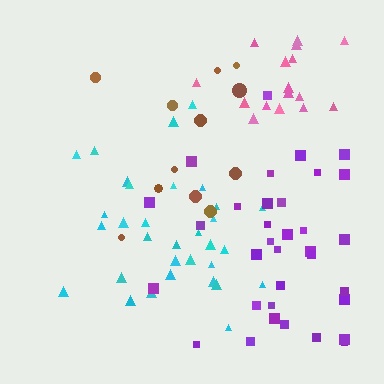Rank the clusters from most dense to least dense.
cyan, pink, purple, brown.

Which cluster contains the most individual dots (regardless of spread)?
Purple (34).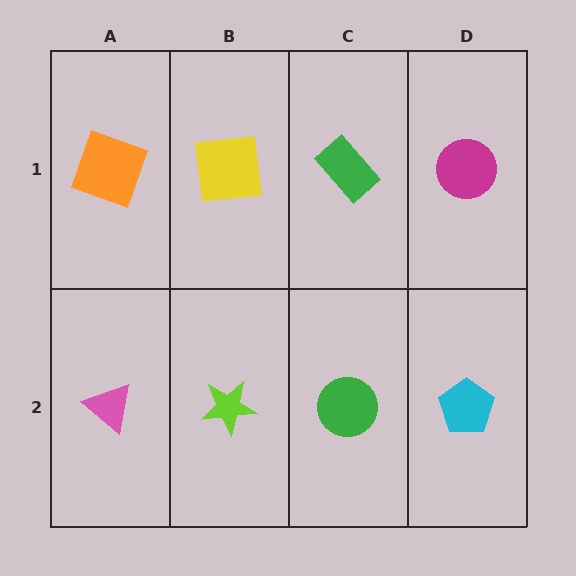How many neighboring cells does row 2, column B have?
3.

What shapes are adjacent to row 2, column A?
An orange square (row 1, column A), a lime star (row 2, column B).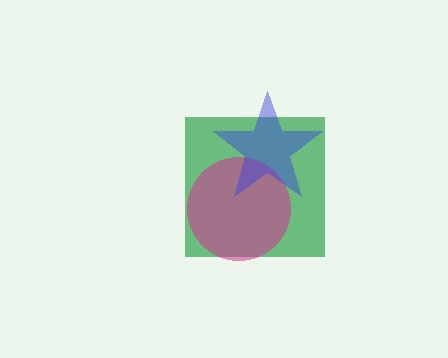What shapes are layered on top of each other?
The layered shapes are: a green square, a magenta circle, a blue star.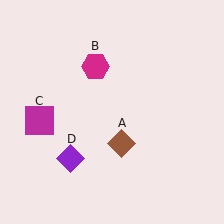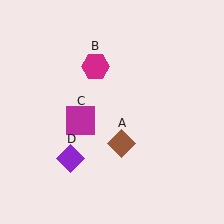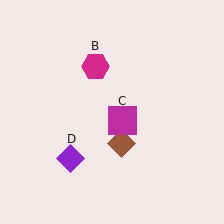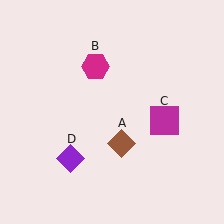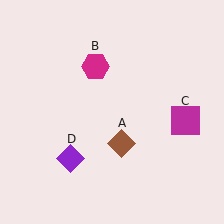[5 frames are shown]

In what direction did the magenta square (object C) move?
The magenta square (object C) moved right.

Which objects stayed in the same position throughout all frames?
Brown diamond (object A) and magenta hexagon (object B) and purple diamond (object D) remained stationary.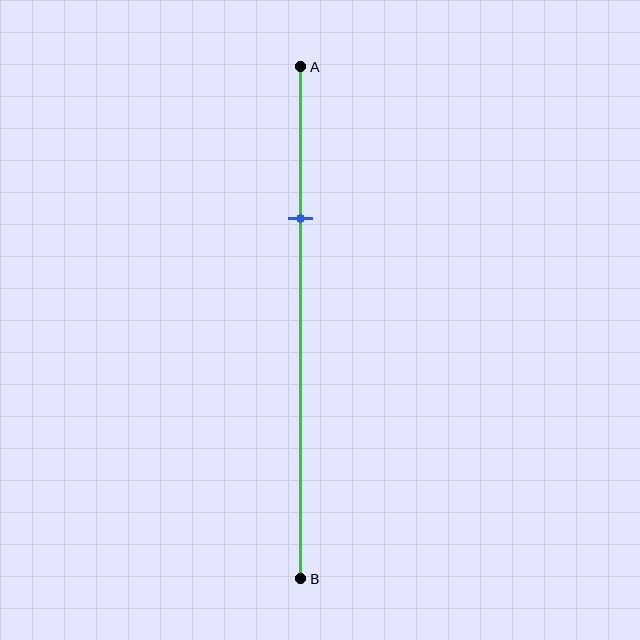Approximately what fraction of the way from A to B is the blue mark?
The blue mark is approximately 30% of the way from A to B.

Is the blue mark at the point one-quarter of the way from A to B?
No, the mark is at about 30% from A, not at the 25% one-quarter point.